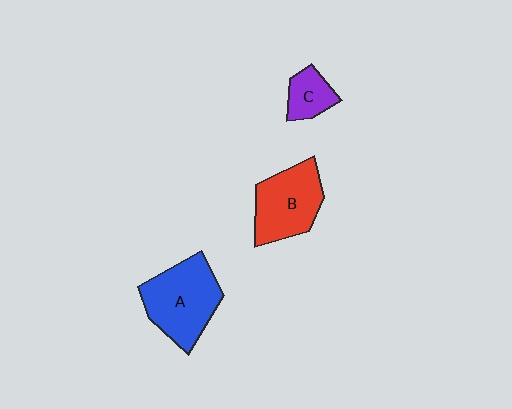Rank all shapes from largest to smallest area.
From largest to smallest: A (blue), B (red), C (purple).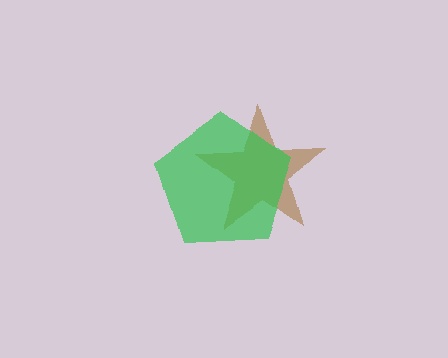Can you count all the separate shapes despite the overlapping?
Yes, there are 2 separate shapes.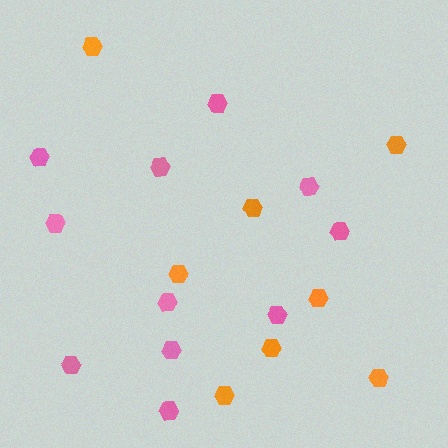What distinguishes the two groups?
There are 2 groups: one group of orange hexagons (8) and one group of pink hexagons (11).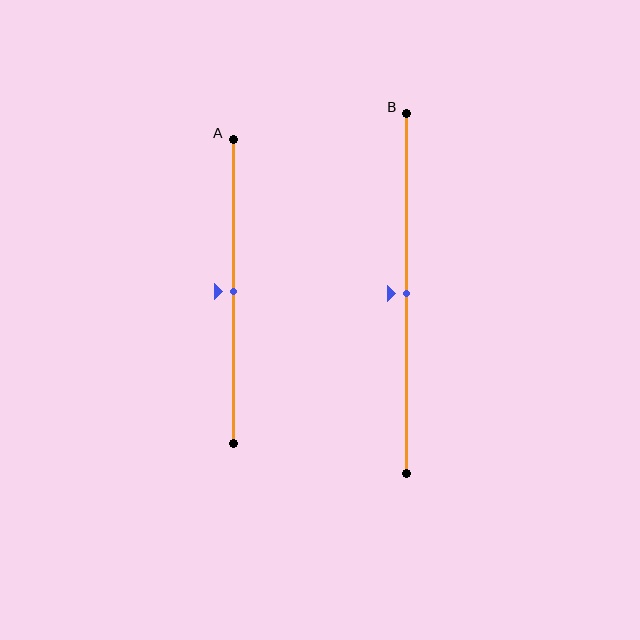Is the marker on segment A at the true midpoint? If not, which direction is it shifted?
Yes, the marker on segment A is at the true midpoint.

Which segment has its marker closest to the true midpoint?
Segment A has its marker closest to the true midpoint.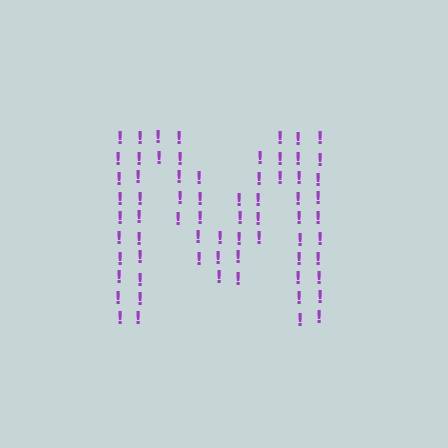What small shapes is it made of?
It is made of small exclamation marks.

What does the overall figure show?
The overall figure shows the letter M.